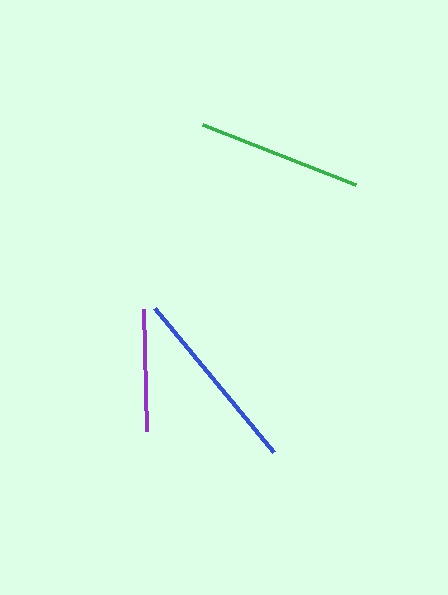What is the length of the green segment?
The green segment is approximately 165 pixels long.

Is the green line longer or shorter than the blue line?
The blue line is longer than the green line.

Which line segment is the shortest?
The purple line is the shortest at approximately 122 pixels.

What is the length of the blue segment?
The blue segment is approximately 187 pixels long.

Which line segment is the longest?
The blue line is the longest at approximately 187 pixels.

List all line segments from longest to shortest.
From longest to shortest: blue, green, purple.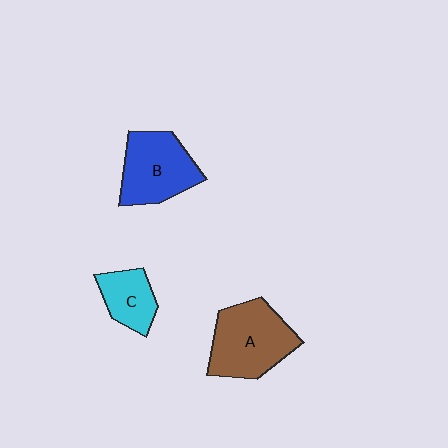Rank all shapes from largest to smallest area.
From largest to smallest: A (brown), B (blue), C (cyan).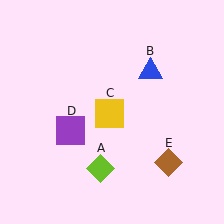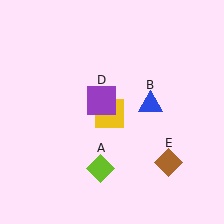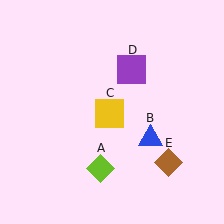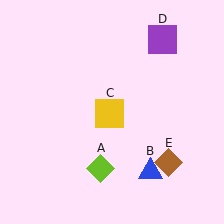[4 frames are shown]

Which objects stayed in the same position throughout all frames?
Lime diamond (object A) and yellow square (object C) and brown diamond (object E) remained stationary.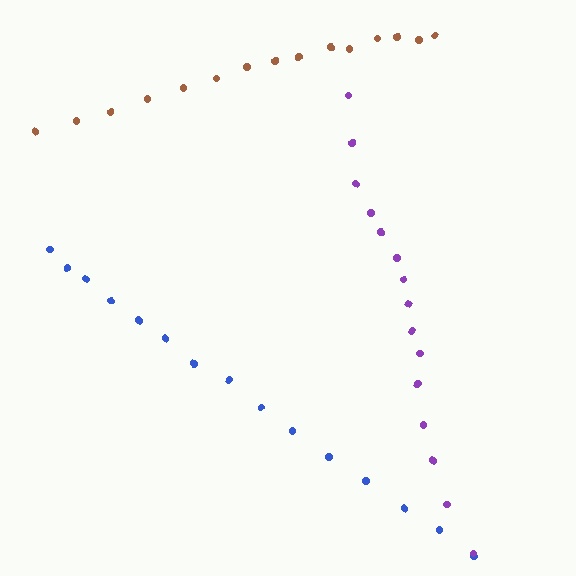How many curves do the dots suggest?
There are 3 distinct paths.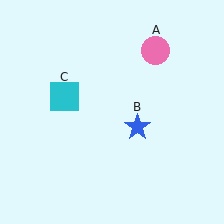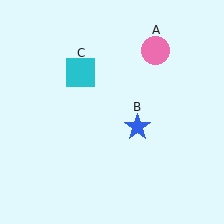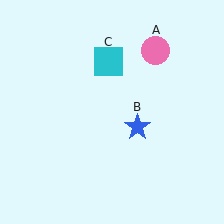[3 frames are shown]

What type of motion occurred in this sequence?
The cyan square (object C) rotated clockwise around the center of the scene.